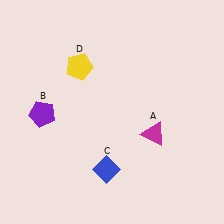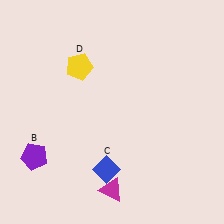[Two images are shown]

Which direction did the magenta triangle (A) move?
The magenta triangle (A) moved down.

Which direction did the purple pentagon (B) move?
The purple pentagon (B) moved down.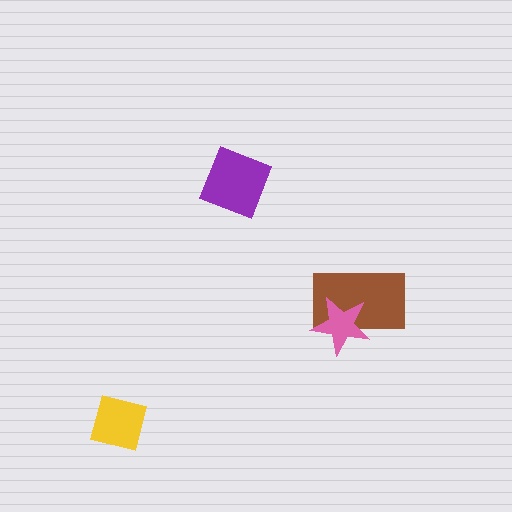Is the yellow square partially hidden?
No, no other shape covers it.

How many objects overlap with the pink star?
1 object overlaps with the pink star.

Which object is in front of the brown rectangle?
The pink star is in front of the brown rectangle.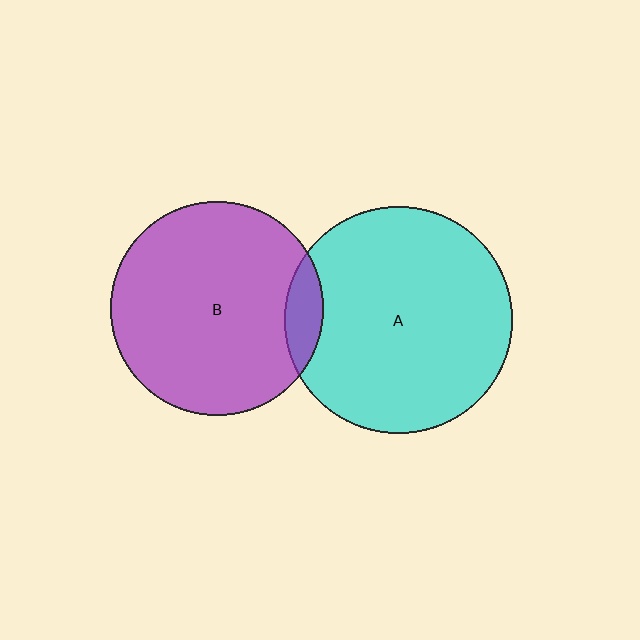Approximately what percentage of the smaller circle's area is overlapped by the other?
Approximately 10%.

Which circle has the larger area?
Circle A (cyan).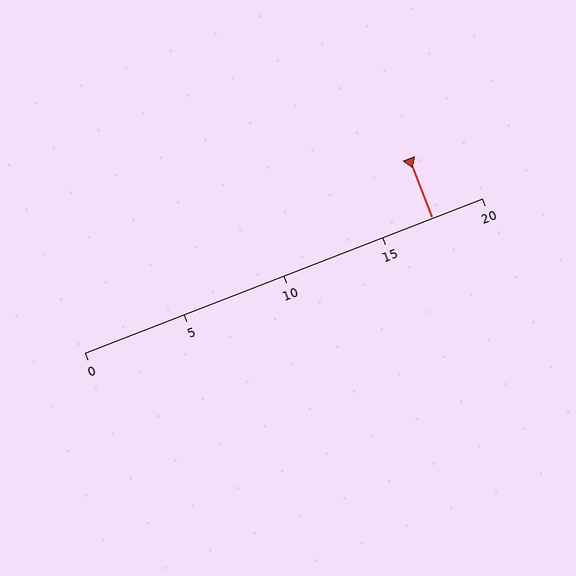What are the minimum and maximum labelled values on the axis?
The axis runs from 0 to 20.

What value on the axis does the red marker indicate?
The marker indicates approximately 17.5.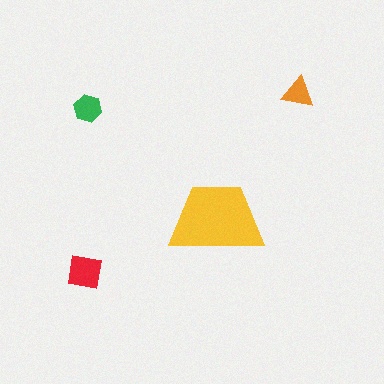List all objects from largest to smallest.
The yellow trapezoid, the red square, the green hexagon, the orange triangle.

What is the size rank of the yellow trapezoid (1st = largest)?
1st.